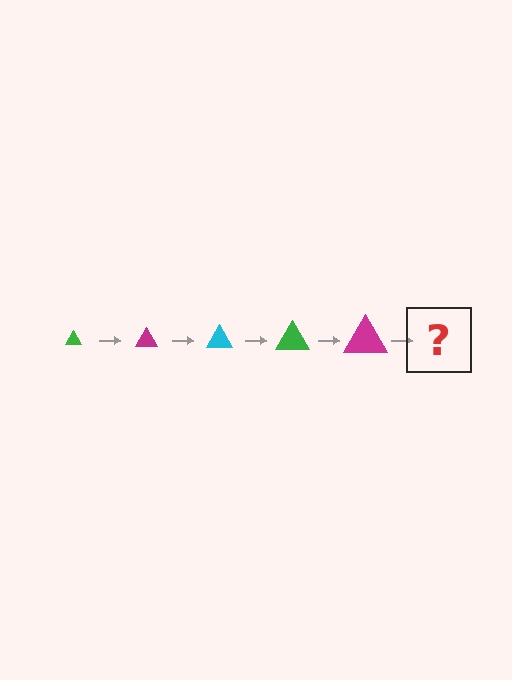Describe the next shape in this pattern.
It should be a cyan triangle, larger than the previous one.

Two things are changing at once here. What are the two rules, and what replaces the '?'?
The two rules are that the triangle grows larger each step and the color cycles through green, magenta, and cyan. The '?' should be a cyan triangle, larger than the previous one.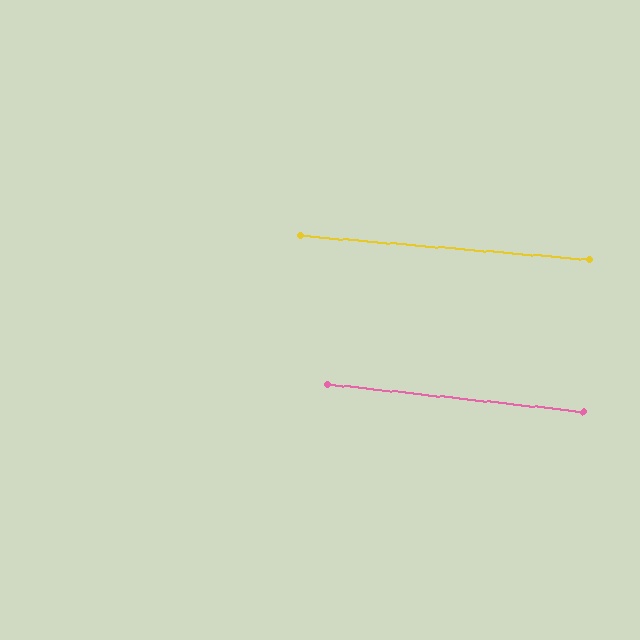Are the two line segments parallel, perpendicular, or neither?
Parallel — their directions differ by only 1.5°.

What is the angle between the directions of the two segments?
Approximately 1 degree.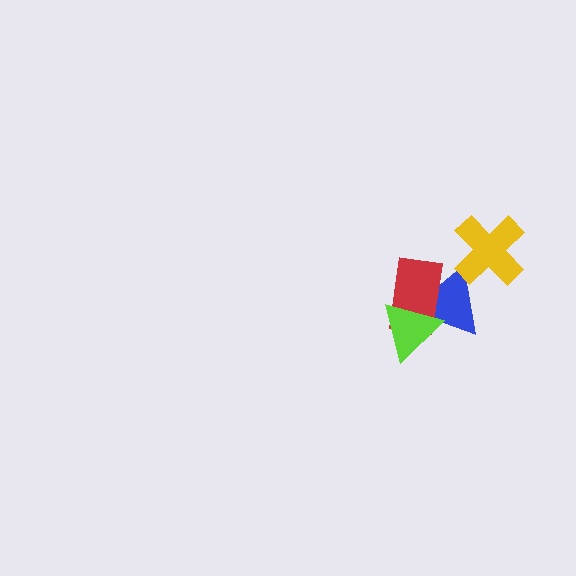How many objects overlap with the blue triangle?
3 objects overlap with the blue triangle.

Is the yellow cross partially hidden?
No, no other shape covers it.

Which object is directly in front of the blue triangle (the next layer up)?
The yellow cross is directly in front of the blue triangle.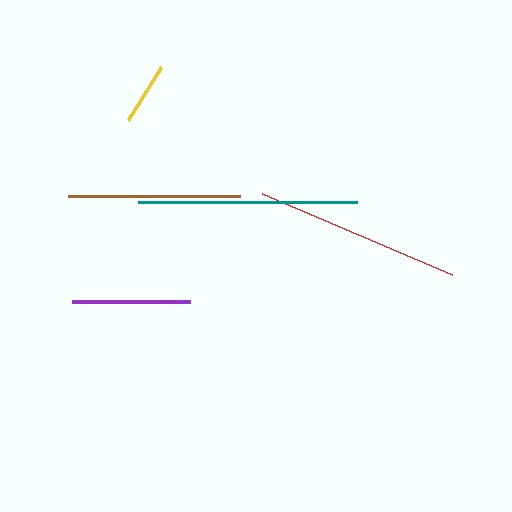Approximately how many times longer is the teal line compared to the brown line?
The teal line is approximately 1.3 times the length of the brown line.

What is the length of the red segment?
The red segment is approximately 207 pixels long.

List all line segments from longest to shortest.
From longest to shortest: teal, red, brown, purple, yellow.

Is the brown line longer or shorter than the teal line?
The teal line is longer than the brown line.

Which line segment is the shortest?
The yellow line is the shortest at approximately 62 pixels.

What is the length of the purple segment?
The purple segment is approximately 118 pixels long.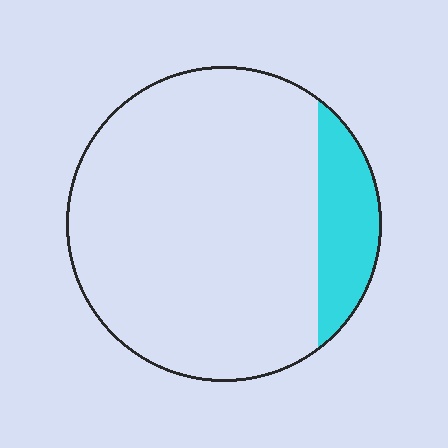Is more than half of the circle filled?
No.